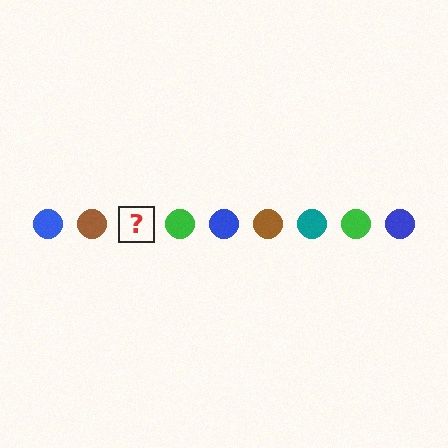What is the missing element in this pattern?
The missing element is a teal circle.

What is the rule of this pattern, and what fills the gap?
The rule is that the pattern cycles through blue, brown, teal, green circles. The gap should be filled with a teal circle.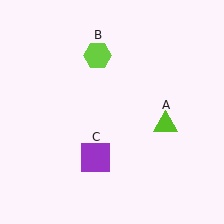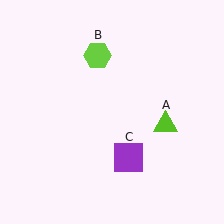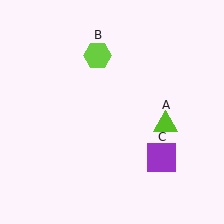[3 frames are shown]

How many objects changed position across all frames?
1 object changed position: purple square (object C).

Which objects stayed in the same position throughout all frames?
Lime triangle (object A) and lime hexagon (object B) remained stationary.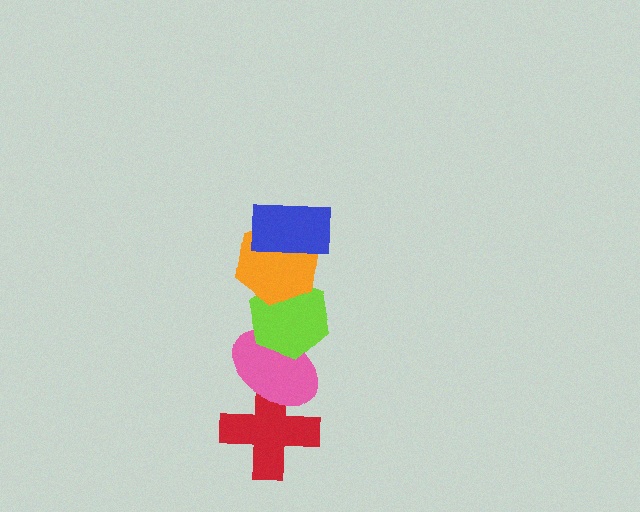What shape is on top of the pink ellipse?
The lime hexagon is on top of the pink ellipse.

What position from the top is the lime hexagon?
The lime hexagon is 3rd from the top.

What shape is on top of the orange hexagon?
The blue rectangle is on top of the orange hexagon.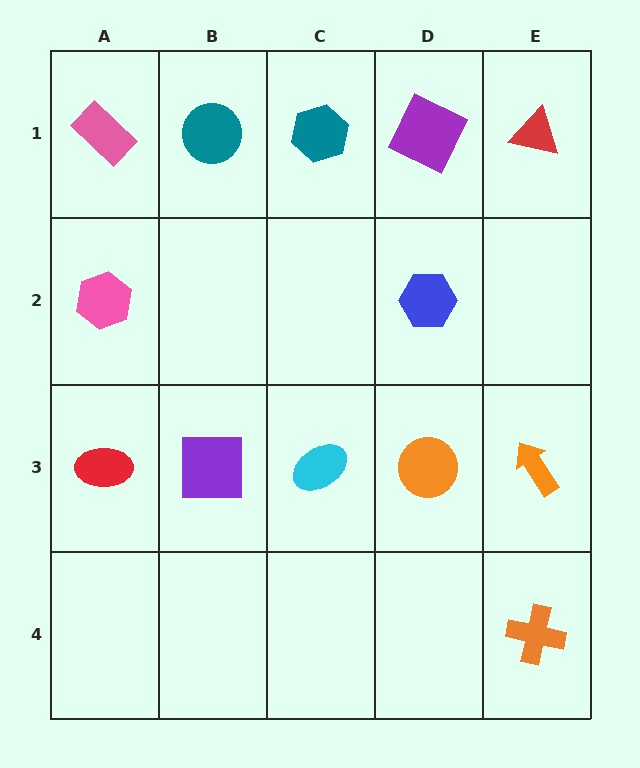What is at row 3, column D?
An orange circle.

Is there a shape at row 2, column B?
No, that cell is empty.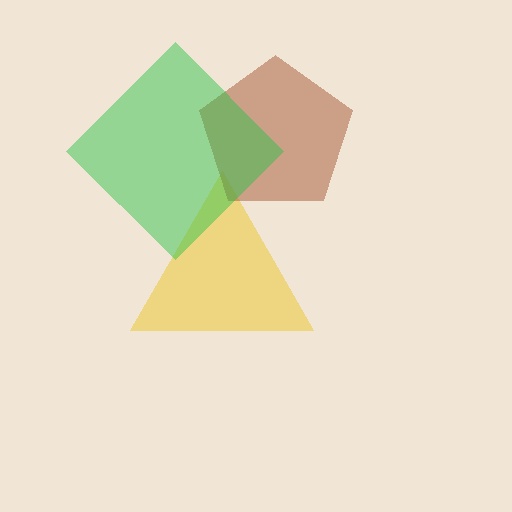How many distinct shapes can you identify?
There are 3 distinct shapes: a yellow triangle, a brown pentagon, a green diamond.